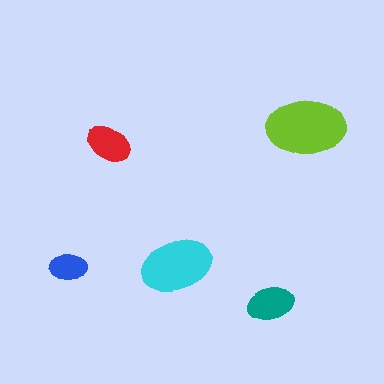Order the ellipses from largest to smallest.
the lime one, the cyan one, the teal one, the red one, the blue one.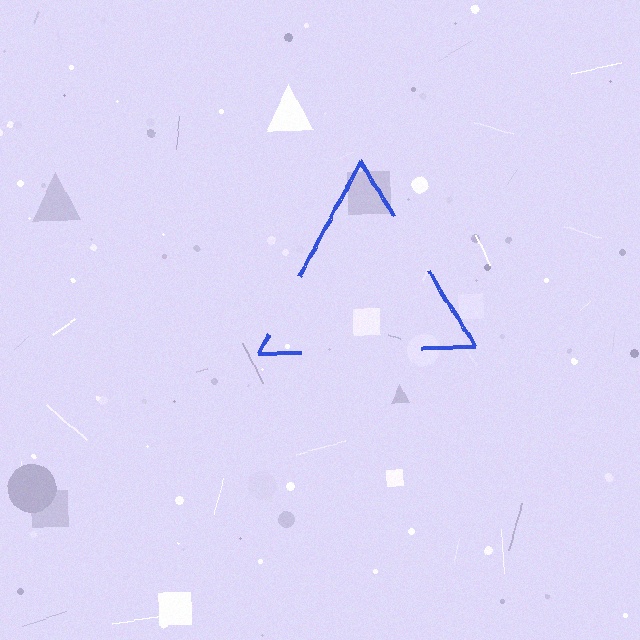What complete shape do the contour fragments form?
The contour fragments form a triangle.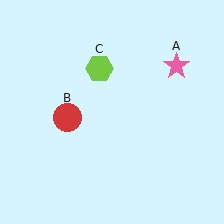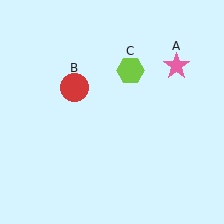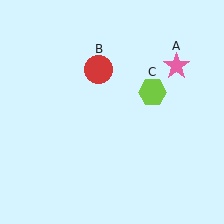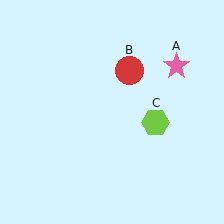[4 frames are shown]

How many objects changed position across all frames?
2 objects changed position: red circle (object B), lime hexagon (object C).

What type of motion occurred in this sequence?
The red circle (object B), lime hexagon (object C) rotated clockwise around the center of the scene.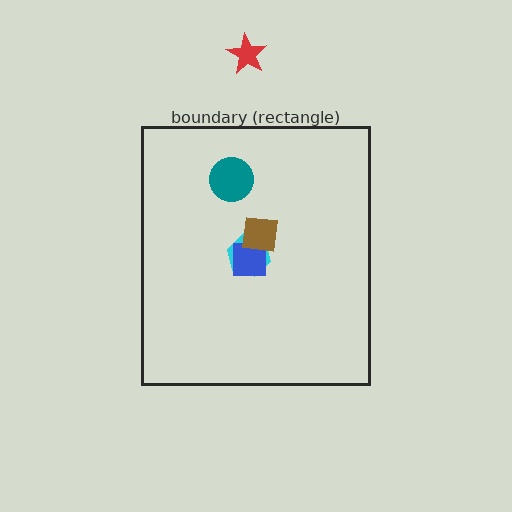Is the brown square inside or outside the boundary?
Inside.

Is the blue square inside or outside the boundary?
Inside.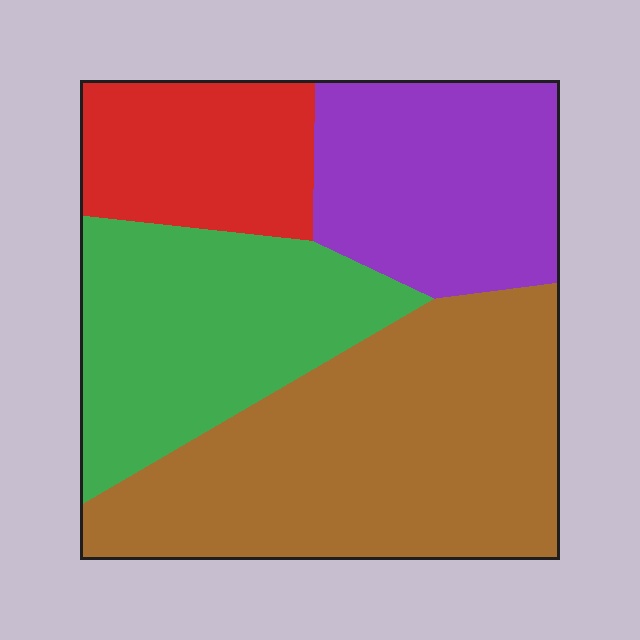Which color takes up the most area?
Brown, at roughly 40%.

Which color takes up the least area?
Red, at roughly 15%.